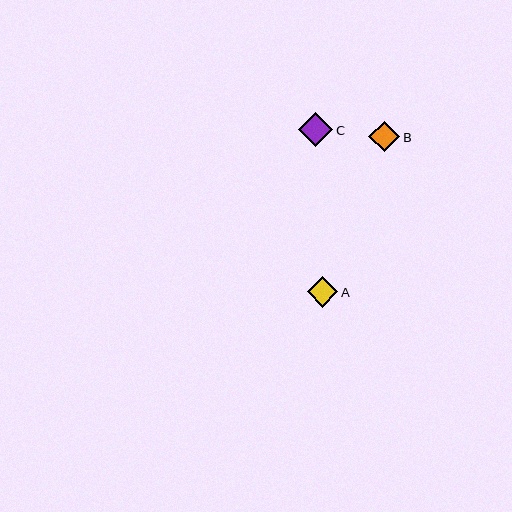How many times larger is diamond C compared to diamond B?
Diamond C is approximately 1.1 times the size of diamond B.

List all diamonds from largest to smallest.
From largest to smallest: C, B, A.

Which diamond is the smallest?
Diamond A is the smallest with a size of approximately 30 pixels.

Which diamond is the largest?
Diamond C is the largest with a size of approximately 34 pixels.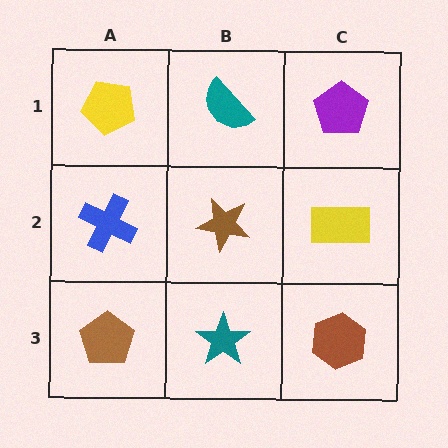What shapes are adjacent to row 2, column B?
A teal semicircle (row 1, column B), a teal star (row 3, column B), a blue cross (row 2, column A), a yellow rectangle (row 2, column C).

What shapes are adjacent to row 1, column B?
A brown star (row 2, column B), a yellow pentagon (row 1, column A), a purple pentagon (row 1, column C).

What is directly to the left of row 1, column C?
A teal semicircle.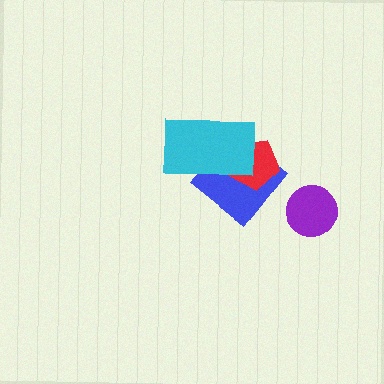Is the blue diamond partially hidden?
Yes, it is partially covered by another shape.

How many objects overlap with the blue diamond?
2 objects overlap with the blue diamond.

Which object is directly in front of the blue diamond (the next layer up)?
The red pentagon is directly in front of the blue diamond.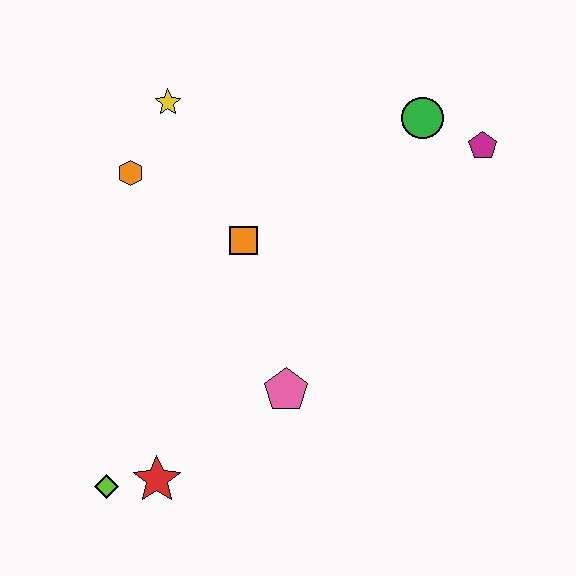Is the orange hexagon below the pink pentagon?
No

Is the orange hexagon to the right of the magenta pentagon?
No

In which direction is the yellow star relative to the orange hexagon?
The yellow star is above the orange hexagon.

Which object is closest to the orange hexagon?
The yellow star is closest to the orange hexagon.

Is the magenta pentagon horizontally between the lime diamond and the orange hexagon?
No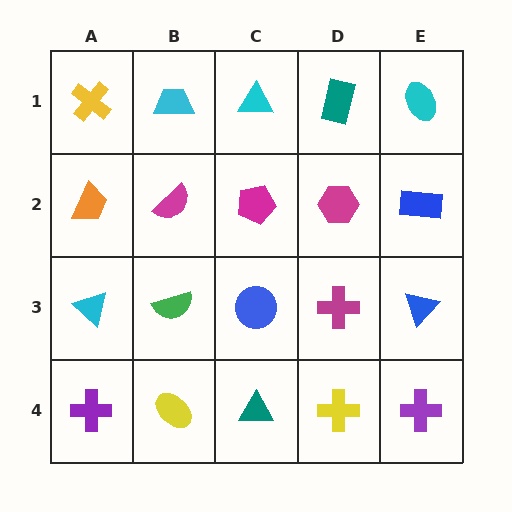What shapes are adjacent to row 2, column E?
A cyan ellipse (row 1, column E), a blue triangle (row 3, column E), a magenta hexagon (row 2, column D).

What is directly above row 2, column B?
A cyan trapezoid.